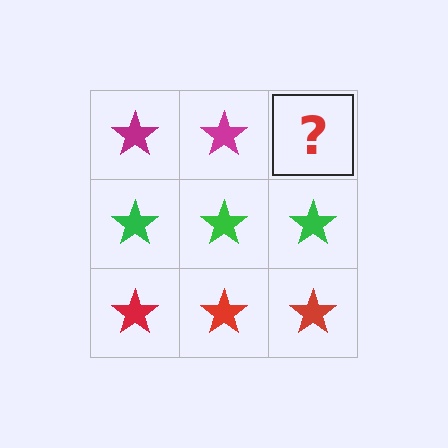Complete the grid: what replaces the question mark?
The question mark should be replaced with a magenta star.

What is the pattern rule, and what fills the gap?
The rule is that each row has a consistent color. The gap should be filled with a magenta star.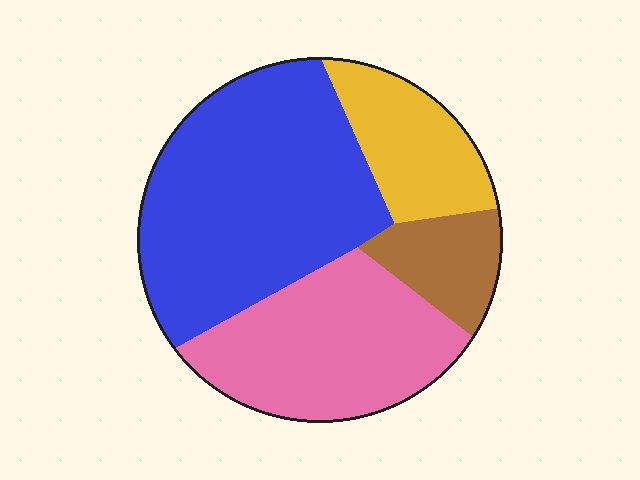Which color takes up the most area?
Blue, at roughly 45%.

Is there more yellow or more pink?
Pink.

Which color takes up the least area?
Brown, at roughly 10%.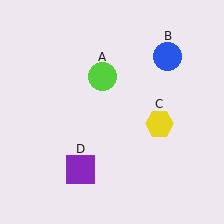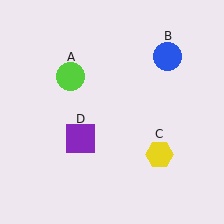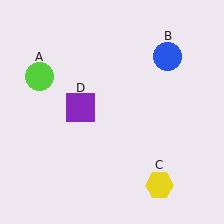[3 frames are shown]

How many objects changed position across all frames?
3 objects changed position: lime circle (object A), yellow hexagon (object C), purple square (object D).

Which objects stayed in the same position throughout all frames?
Blue circle (object B) remained stationary.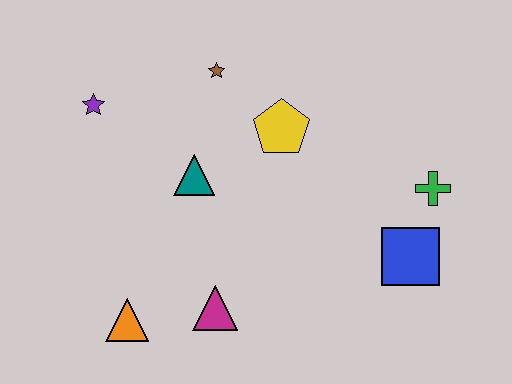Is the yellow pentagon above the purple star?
No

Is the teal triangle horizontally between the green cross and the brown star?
No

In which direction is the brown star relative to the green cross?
The brown star is to the left of the green cross.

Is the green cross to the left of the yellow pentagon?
No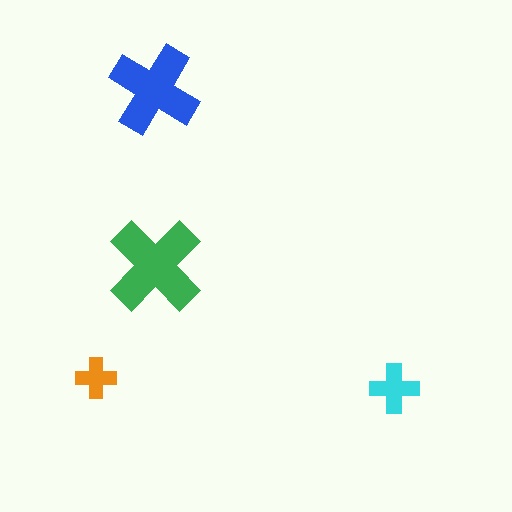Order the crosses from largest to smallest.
the green one, the blue one, the cyan one, the orange one.